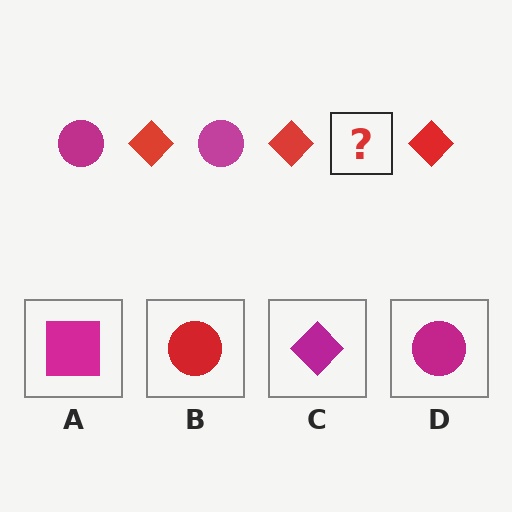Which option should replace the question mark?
Option D.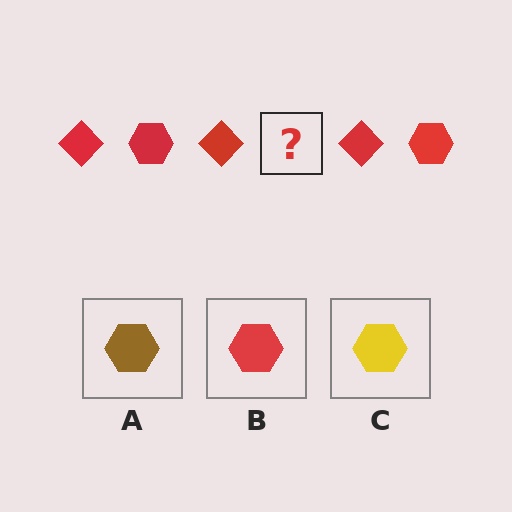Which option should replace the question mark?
Option B.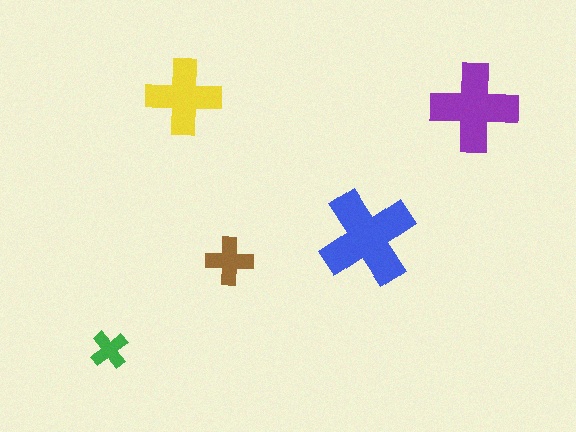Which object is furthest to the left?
The green cross is leftmost.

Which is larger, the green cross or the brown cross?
The brown one.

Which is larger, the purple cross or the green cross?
The purple one.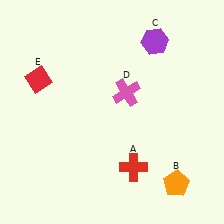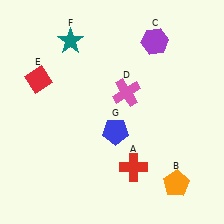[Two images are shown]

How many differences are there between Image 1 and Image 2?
There are 2 differences between the two images.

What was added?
A teal star (F), a blue pentagon (G) were added in Image 2.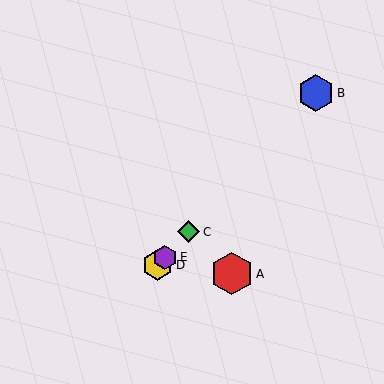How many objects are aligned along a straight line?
4 objects (B, C, D, E) are aligned along a straight line.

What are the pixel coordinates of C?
Object C is at (188, 232).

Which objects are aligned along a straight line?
Objects B, C, D, E are aligned along a straight line.